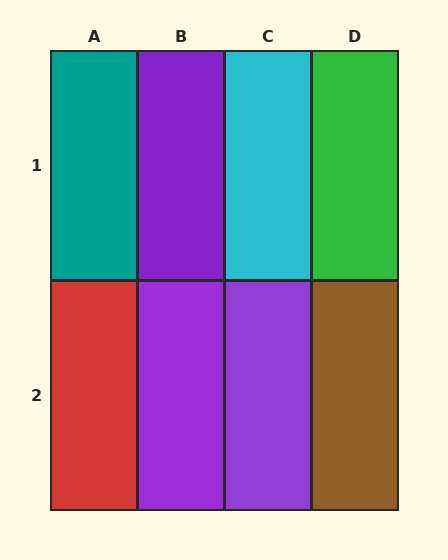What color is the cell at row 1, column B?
Purple.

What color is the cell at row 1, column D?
Green.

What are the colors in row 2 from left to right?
Red, purple, purple, brown.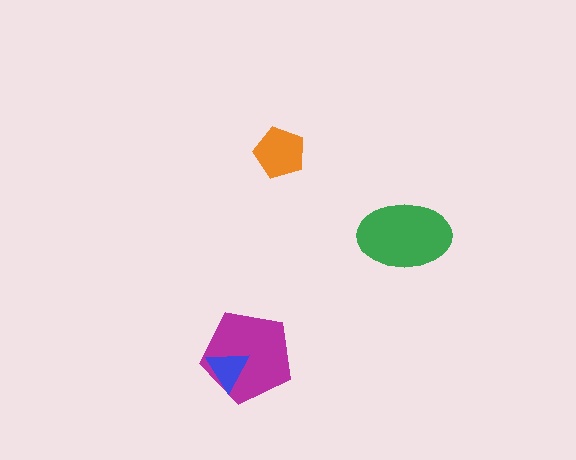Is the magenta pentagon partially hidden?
Yes, it is partially covered by another shape.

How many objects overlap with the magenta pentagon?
1 object overlaps with the magenta pentagon.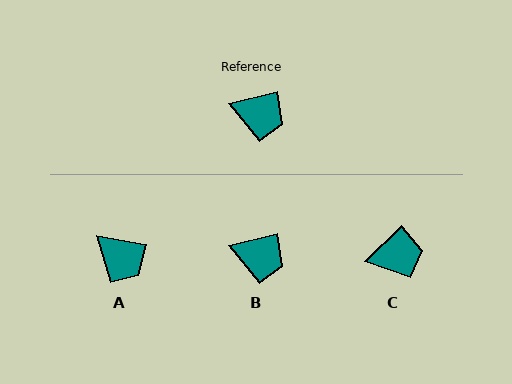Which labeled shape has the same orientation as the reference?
B.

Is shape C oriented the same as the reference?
No, it is off by about 31 degrees.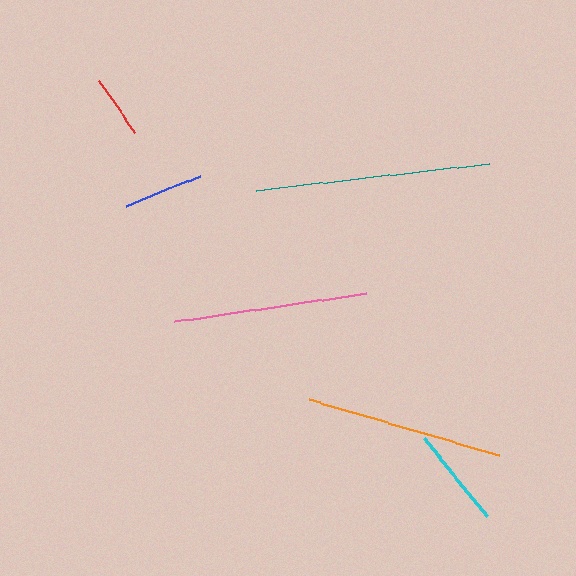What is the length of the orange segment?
The orange segment is approximately 197 pixels long.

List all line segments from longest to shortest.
From longest to shortest: teal, orange, pink, cyan, blue, red.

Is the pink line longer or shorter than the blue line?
The pink line is longer than the blue line.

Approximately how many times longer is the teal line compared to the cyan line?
The teal line is approximately 2.3 times the length of the cyan line.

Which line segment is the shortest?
The red line is the shortest at approximately 63 pixels.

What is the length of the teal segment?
The teal segment is approximately 234 pixels long.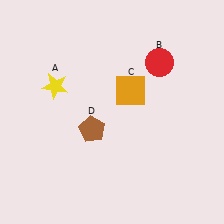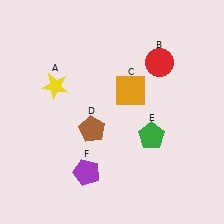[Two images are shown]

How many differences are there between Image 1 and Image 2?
There are 2 differences between the two images.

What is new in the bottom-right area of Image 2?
A green pentagon (E) was added in the bottom-right area of Image 2.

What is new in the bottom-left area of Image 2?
A purple pentagon (F) was added in the bottom-left area of Image 2.